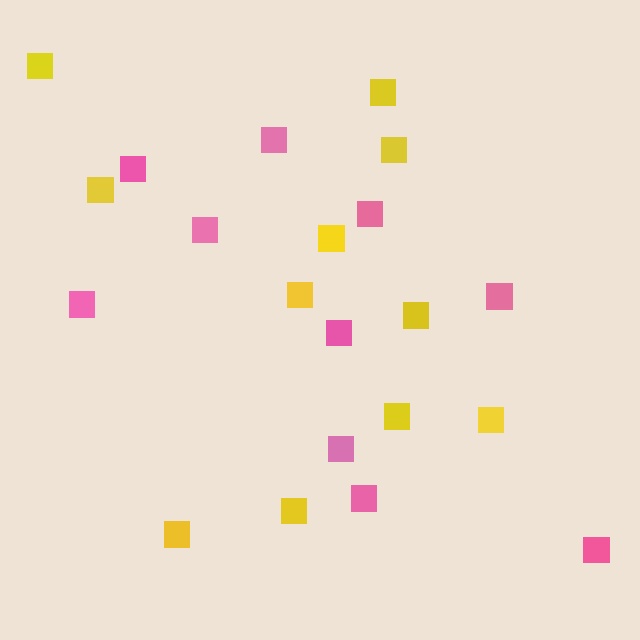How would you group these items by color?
There are 2 groups: one group of yellow squares (11) and one group of pink squares (10).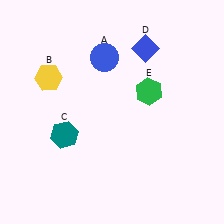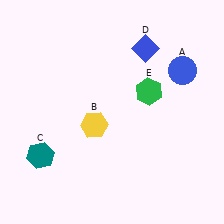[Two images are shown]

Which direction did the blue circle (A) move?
The blue circle (A) moved right.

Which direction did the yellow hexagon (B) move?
The yellow hexagon (B) moved down.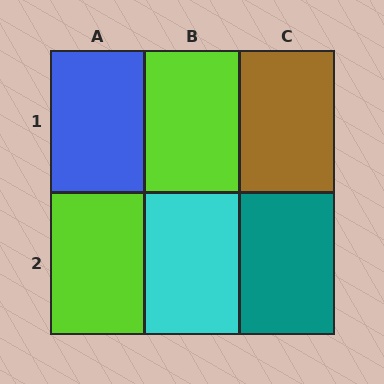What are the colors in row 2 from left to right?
Lime, cyan, teal.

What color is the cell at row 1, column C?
Brown.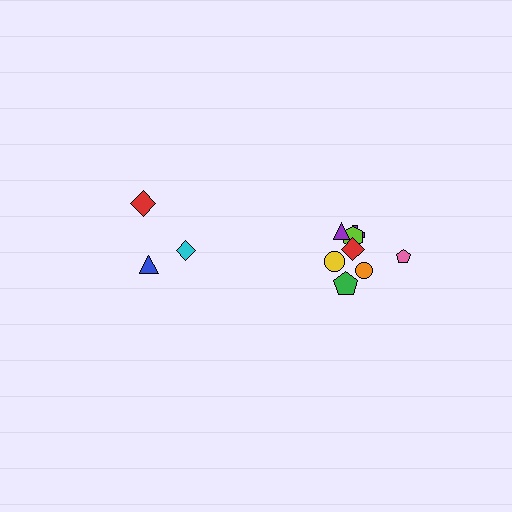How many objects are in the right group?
There are 8 objects.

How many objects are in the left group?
There are 3 objects.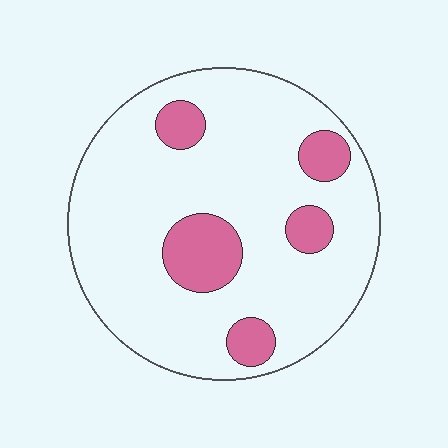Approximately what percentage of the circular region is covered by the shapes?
Approximately 15%.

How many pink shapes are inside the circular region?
5.